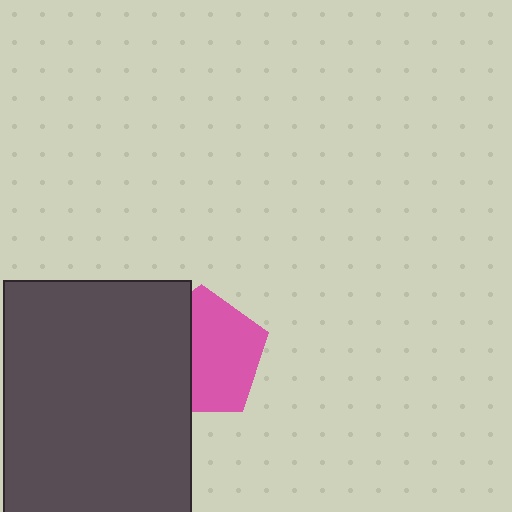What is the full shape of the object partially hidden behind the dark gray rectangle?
The partially hidden object is a pink pentagon.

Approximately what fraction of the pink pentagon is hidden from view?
Roughly 40% of the pink pentagon is hidden behind the dark gray rectangle.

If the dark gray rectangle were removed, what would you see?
You would see the complete pink pentagon.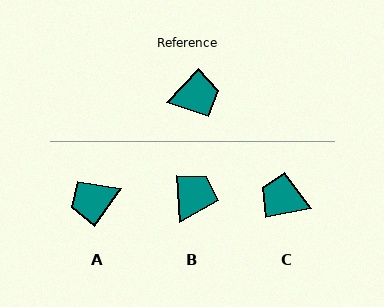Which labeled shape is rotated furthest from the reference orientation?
A, about 171 degrees away.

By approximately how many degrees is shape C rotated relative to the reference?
Approximately 144 degrees counter-clockwise.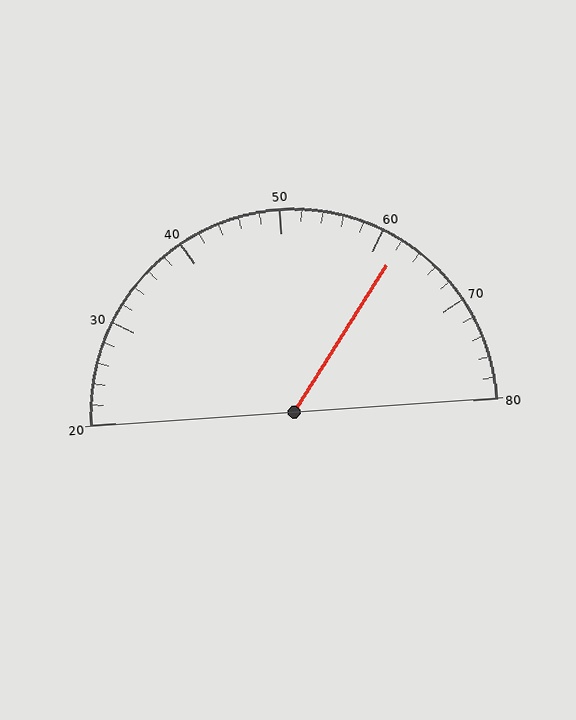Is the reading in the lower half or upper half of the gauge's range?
The reading is in the upper half of the range (20 to 80).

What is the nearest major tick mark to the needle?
The nearest major tick mark is 60.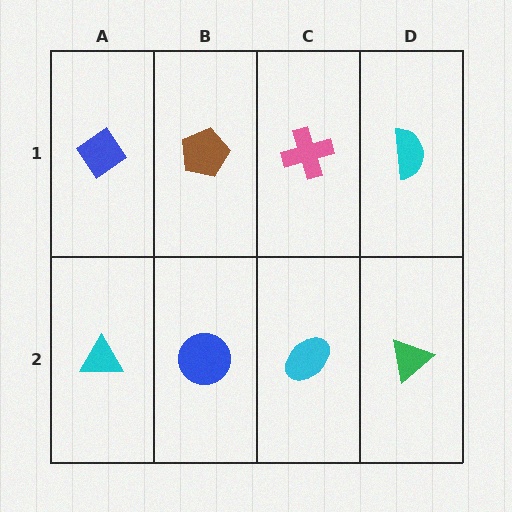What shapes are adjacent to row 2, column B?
A brown pentagon (row 1, column B), a cyan triangle (row 2, column A), a cyan ellipse (row 2, column C).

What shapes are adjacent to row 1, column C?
A cyan ellipse (row 2, column C), a brown pentagon (row 1, column B), a cyan semicircle (row 1, column D).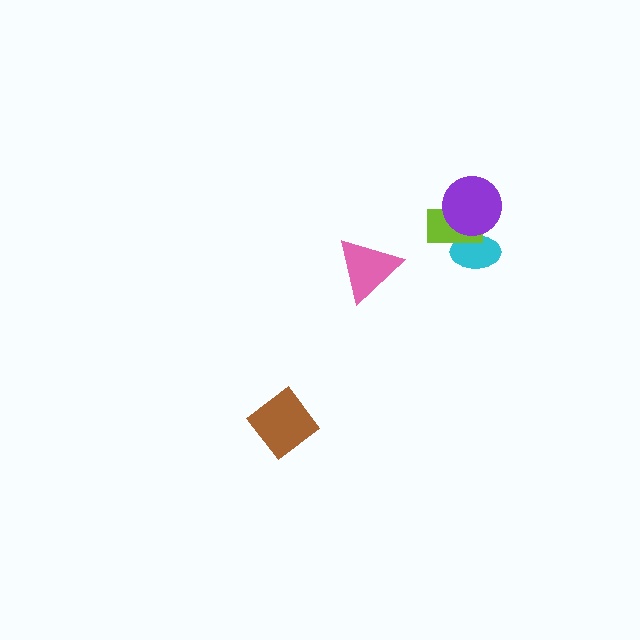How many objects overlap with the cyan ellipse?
2 objects overlap with the cyan ellipse.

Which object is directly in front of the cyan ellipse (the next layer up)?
The lime rectangle is directly in front of the cyan ellipse.